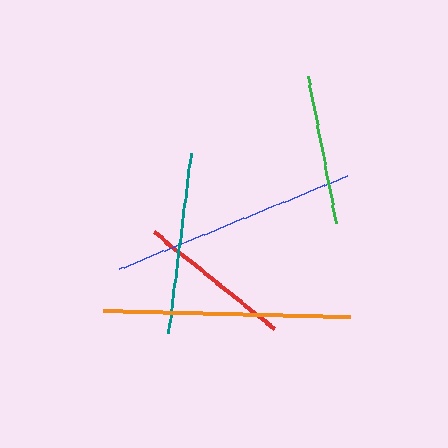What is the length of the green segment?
The green segment is approximately 149 pixels long.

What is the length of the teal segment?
The teal segment is approximately 181 pixels long.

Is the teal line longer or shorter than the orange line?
The orange line is longer than the teal line.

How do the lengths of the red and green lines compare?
The red and green lines are approximately the same length.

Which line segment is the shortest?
The green line is the shortest at approximately 149 pixels.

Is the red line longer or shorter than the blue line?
The blue line is longer than the red line.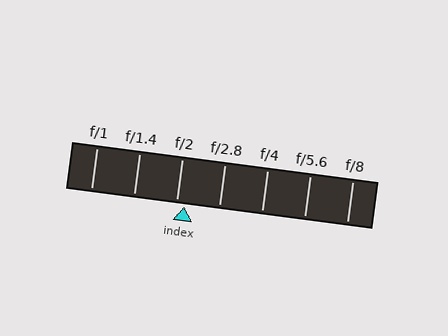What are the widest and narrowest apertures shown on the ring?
The widest aperture shown is f/1 and the narrowest is f/8.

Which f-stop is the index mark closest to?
The index mark is closest to f/2.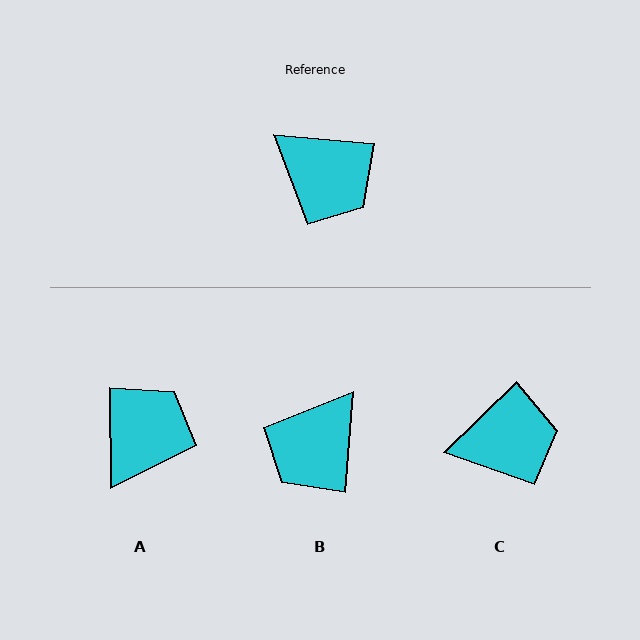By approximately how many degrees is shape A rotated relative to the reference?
Approximately 96 degrees counter-clockwise.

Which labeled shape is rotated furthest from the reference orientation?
A, about 96 degrees away.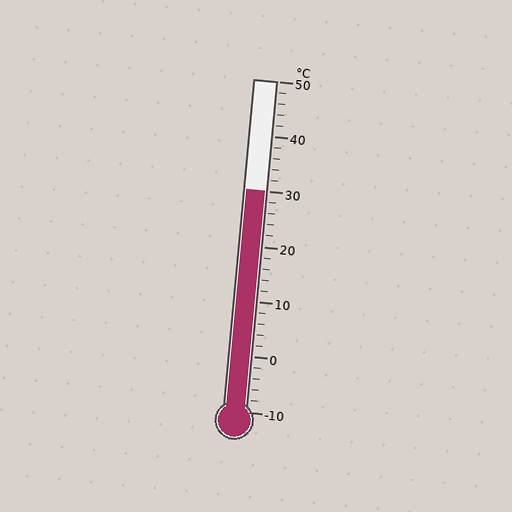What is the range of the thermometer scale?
The thermometer scale ranges from -10°C to 50°C.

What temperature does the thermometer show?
The thermometer shows approximately 30°C.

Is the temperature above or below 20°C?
The temperature is above 20°C.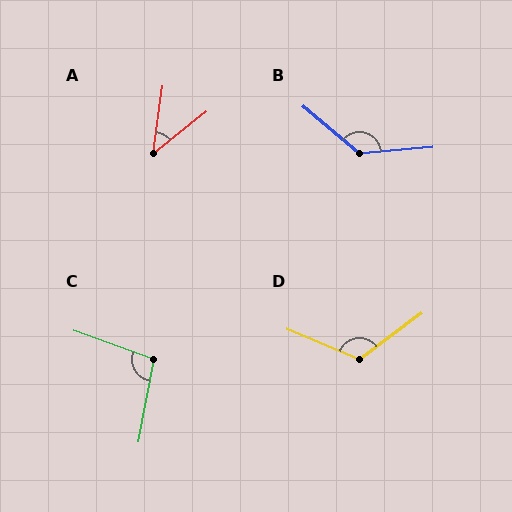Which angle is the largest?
B, at approximately 135 degrees.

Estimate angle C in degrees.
Approximately 99 degrees.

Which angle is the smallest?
A, at approximately 44 degrees.